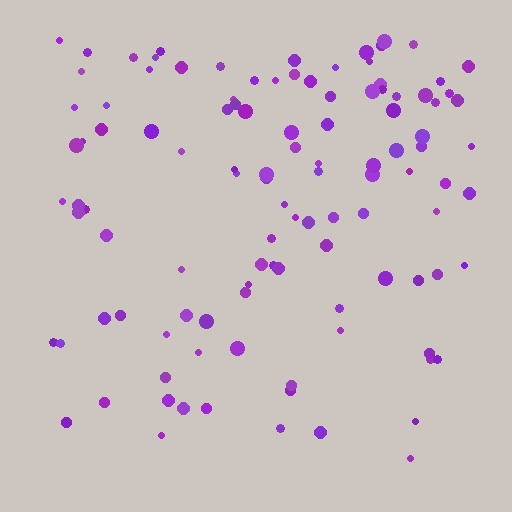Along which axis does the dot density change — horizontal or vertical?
Vertical.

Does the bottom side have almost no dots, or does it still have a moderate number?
Still a moderate number, just noticeably fewer than the top.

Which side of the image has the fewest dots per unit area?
The bottom.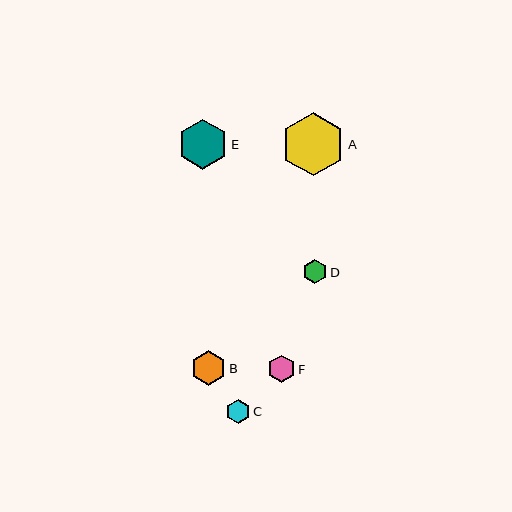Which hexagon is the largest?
Hexagon A is the largest with a size of approximately 64 pixels.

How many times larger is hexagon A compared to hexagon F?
Hexagon A is approximately 2.3 times the size of hexagon F.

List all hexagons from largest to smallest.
From largest to smallest: A, E, B, F, C, D.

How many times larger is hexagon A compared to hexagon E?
Hexagon A is approximately 1.3 times the size of hexagon E.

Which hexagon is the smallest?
Hexagon D is the smallest with a size of approximately 24 pixels.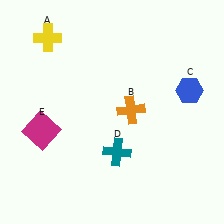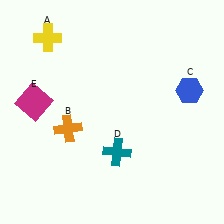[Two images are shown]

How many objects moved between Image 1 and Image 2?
2 objects moved between the two images.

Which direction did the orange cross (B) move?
The orange cross (B) moved left.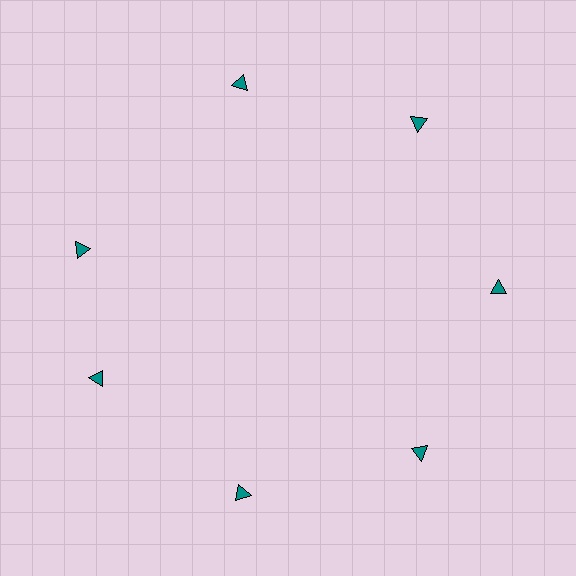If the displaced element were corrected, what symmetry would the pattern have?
It would have 7-fold rotational symmetry — the pattern would map onto itself every 51 degrees.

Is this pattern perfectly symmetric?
No. The 7 teal triangles are arranged in a ring, but one element near the 10 o'clock position is rotated out of alignment along the ring, breaking the 7-fold rotational symmetry.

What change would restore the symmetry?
The symmetry would be restored by rotating it back into even spacing with its neighbors so that all 7 triangles sit at equal angles and equal distance from the center.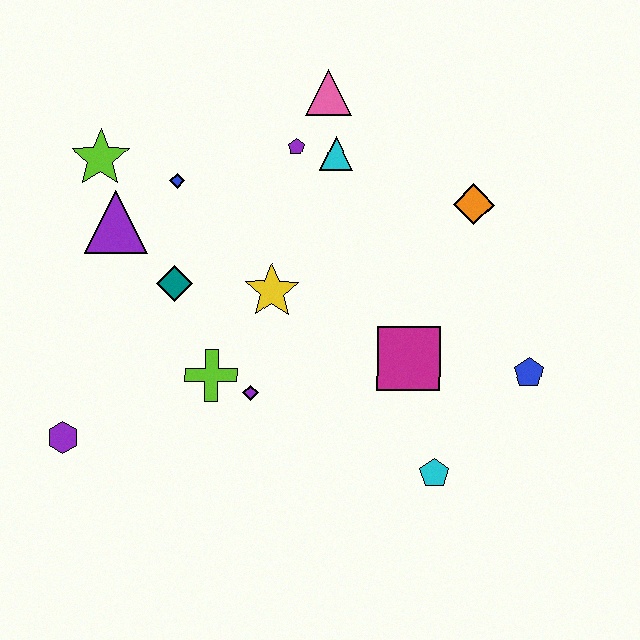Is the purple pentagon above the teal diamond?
Yes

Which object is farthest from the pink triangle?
The purple hexagon is farthest from the pink triangle.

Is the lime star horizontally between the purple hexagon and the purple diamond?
Yes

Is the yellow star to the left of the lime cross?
No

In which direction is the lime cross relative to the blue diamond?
The lime cross is below the blue diamond.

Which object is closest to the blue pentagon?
The magenta square is closest to the blue pentagon.